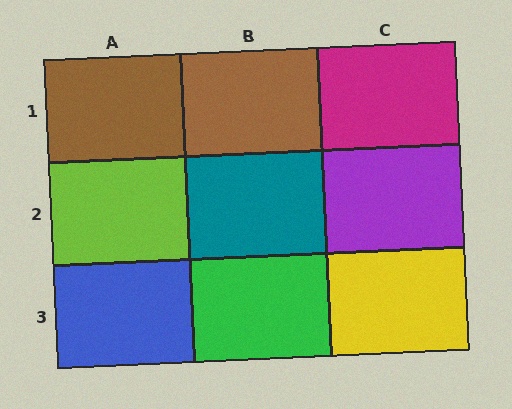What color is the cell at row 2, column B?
Teal.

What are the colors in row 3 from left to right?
Blue, green, yellow.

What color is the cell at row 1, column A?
Brown.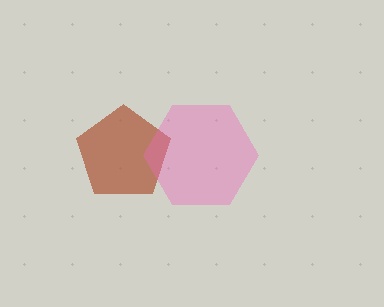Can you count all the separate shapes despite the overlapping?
Yes, there are 2 separate shapes.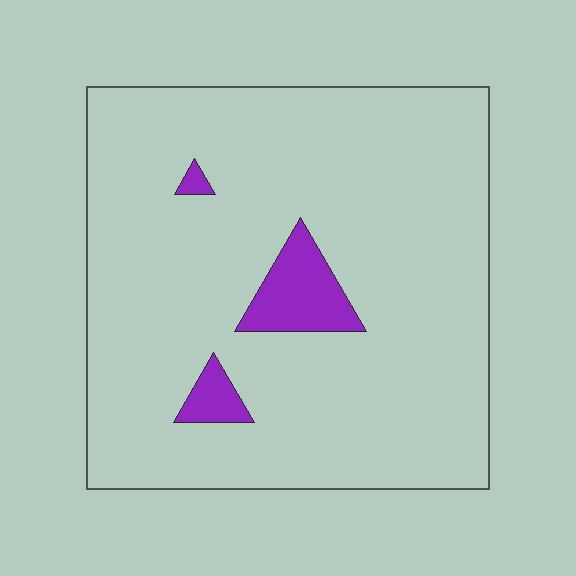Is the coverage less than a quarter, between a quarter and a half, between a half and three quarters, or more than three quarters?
Less than a quarter.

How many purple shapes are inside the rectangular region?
3.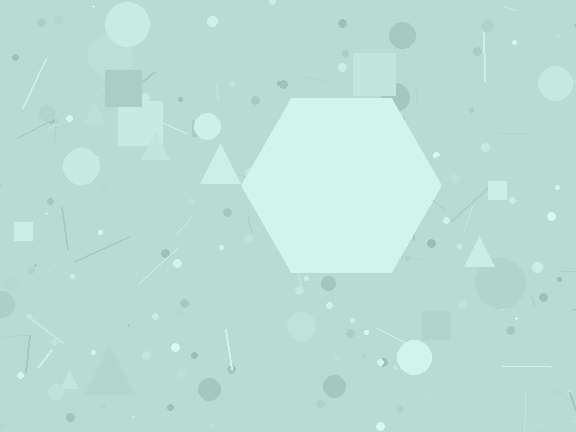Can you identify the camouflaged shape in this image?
The camouflaged shape is a hexagon.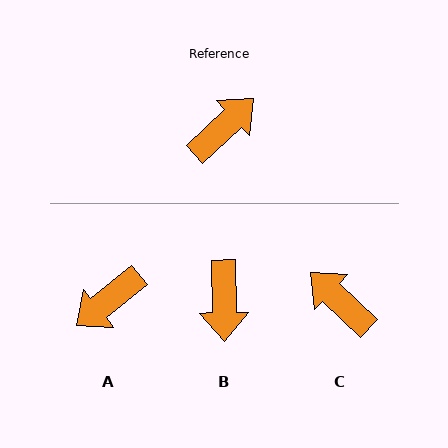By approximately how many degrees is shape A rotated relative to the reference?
Approximately 175 degrees counter-clockwise.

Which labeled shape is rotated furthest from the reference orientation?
A, about 175 degrees away.